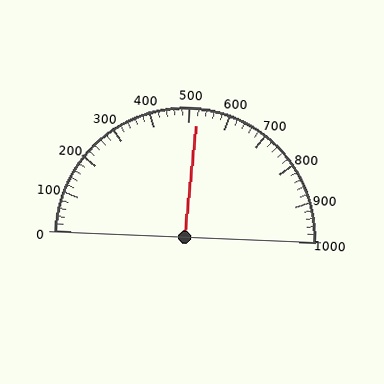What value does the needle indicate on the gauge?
The needle indicates approximately 520.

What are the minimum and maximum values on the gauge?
The gauge ranges from 0 to 1000.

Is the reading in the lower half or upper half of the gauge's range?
The reading is in the upper half of the range (0 to 1000).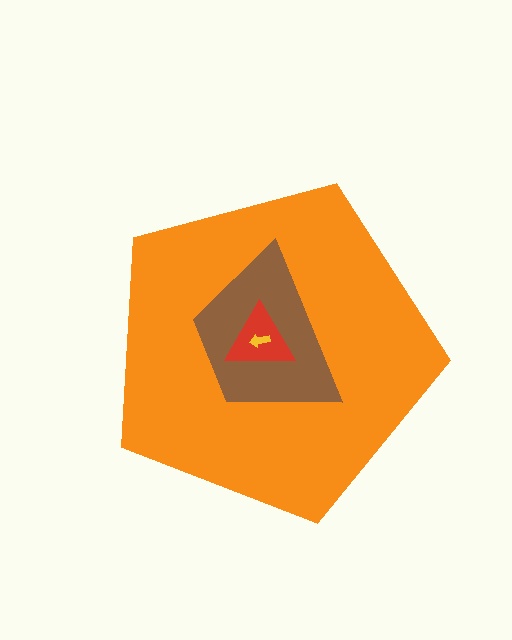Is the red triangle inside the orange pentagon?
Yes.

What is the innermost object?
The yellow arrow.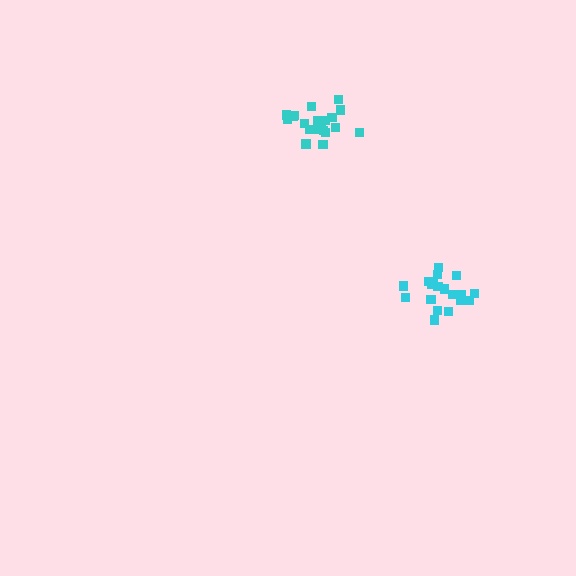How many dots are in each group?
Group 1: 20 dots, Group 2: 20 dots (40 total).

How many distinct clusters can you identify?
There are 2 distinct clusters.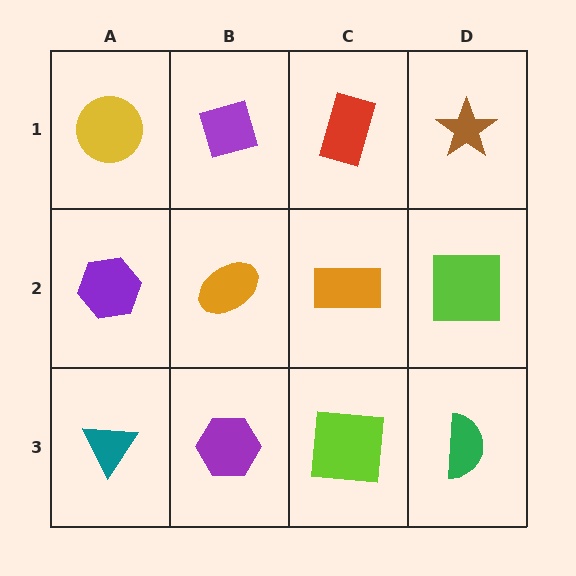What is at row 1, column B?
A purple diamond.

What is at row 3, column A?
A teal triangle.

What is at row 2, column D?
A lime square.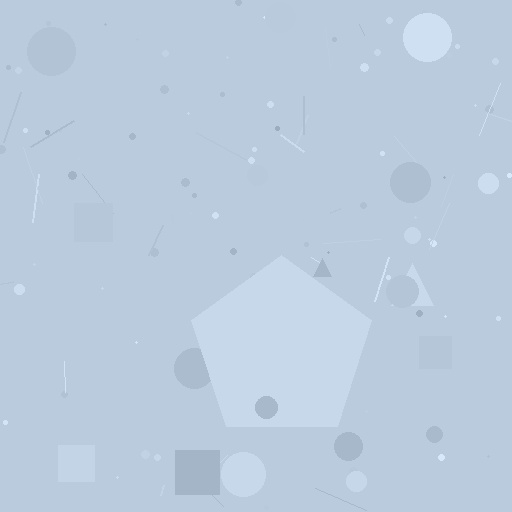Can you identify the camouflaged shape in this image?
The camouflaged shape is a pentagon.